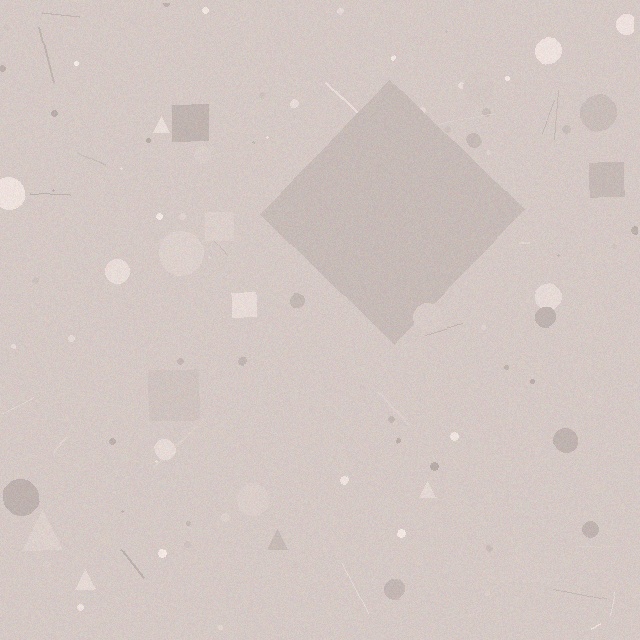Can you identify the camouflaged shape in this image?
The camouflaged shape is a diamond.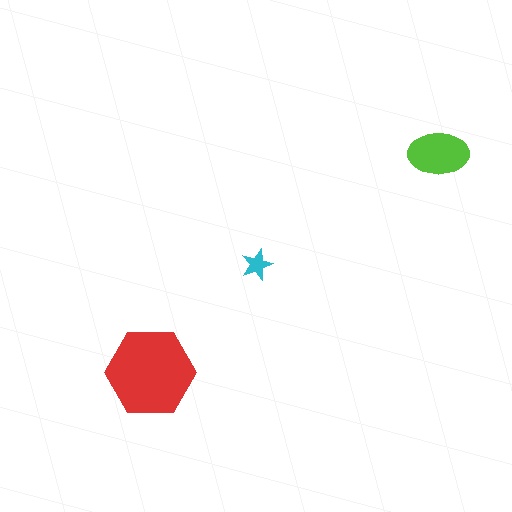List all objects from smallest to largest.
The cyan star, the lime ellipse, the red hexagon.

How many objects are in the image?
There are 3 objects in the image.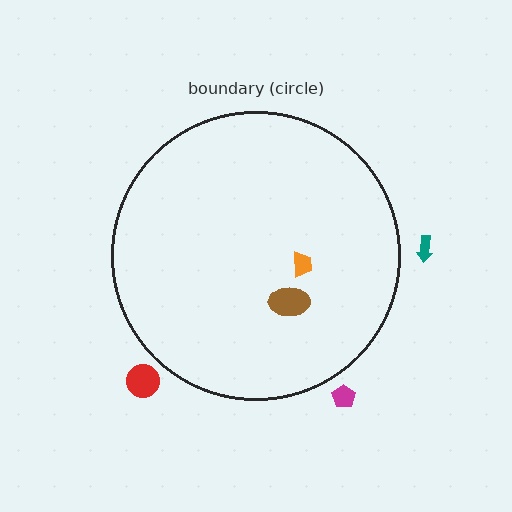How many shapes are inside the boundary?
2 inside, 3 outside.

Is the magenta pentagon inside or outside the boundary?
Outside.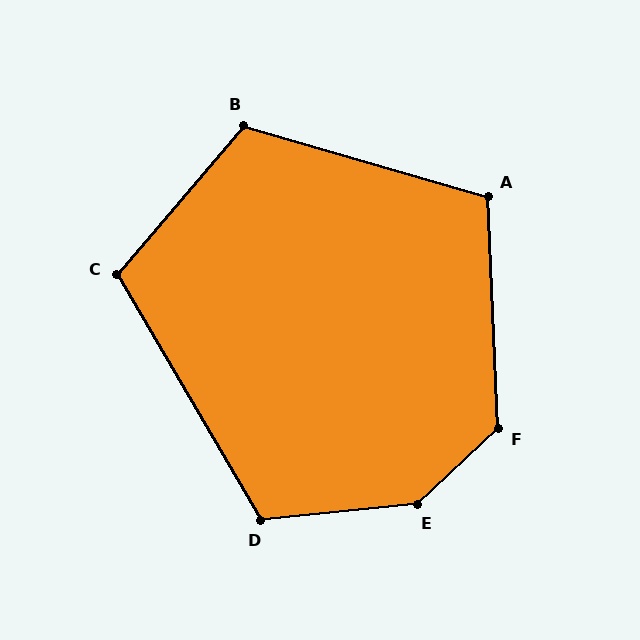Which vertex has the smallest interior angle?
A, at approximately 109 degrees.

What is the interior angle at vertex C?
Approximately 109 degrees (obtuse).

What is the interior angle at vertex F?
Approximately 131 degrees (obtuse).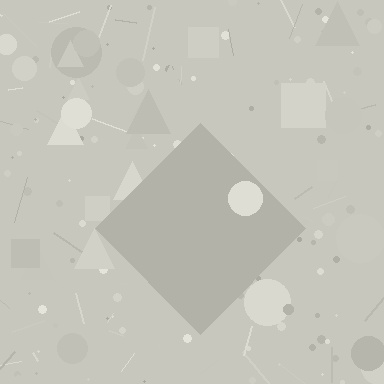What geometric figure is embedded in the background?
A diamond is embedded in the background.